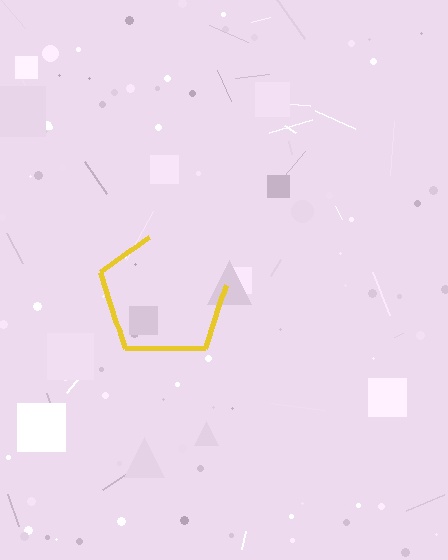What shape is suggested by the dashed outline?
The dashed outline suggests a pentagon.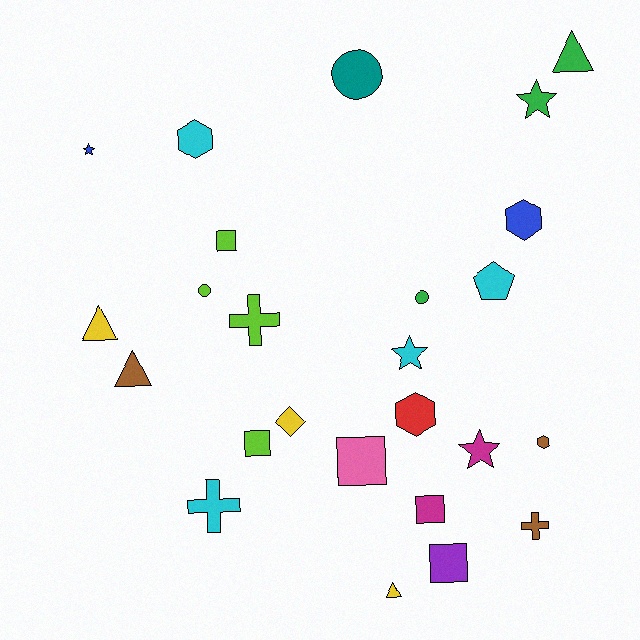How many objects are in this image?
There are 25 objects.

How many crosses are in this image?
There are 3 crosses.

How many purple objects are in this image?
There is 1 purple object.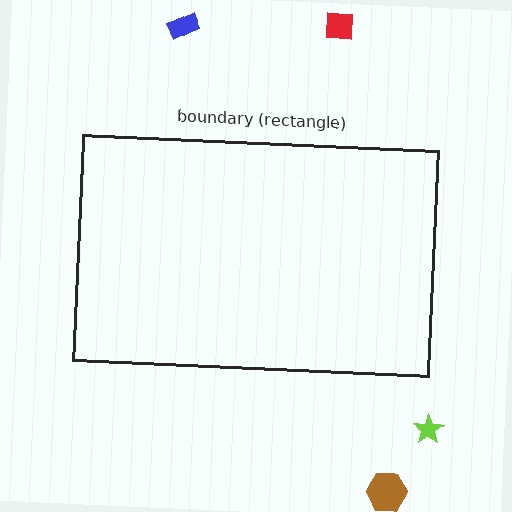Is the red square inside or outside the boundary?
Outside.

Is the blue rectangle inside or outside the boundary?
Outside.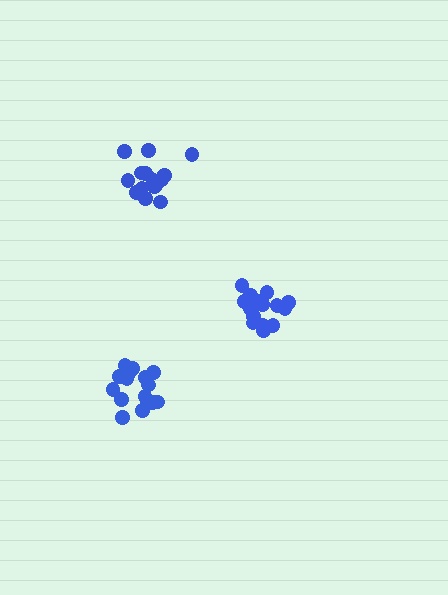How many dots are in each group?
Group 1: 16 dots, Group 2: 16 dots, Group 3: 16 dots (48 total).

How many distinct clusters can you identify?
There are 3 distinct clusters.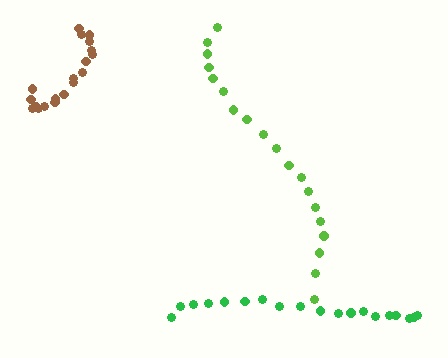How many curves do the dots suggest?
There are 3 distinct paths.